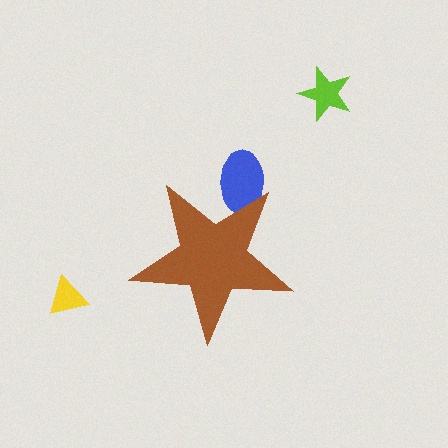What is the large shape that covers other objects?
A brown star.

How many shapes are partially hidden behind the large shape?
1 shape is partially hidden.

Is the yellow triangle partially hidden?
No, the yellow triangle is fully visible.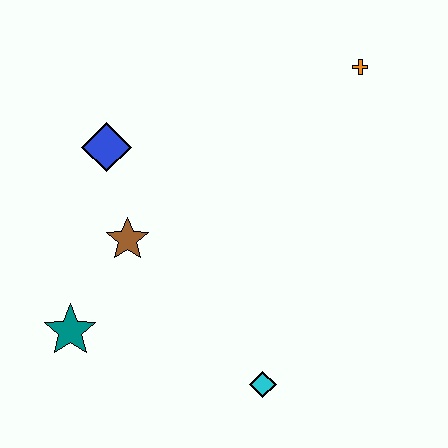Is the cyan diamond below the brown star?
Yes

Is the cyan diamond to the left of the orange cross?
Yes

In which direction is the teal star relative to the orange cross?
The teal star is to the left of the orange cross.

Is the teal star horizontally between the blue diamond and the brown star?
No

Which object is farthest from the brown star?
The orange cross is farthest from the brown star.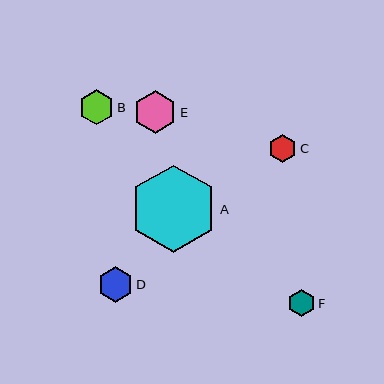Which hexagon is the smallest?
Hexagon F is the smallest with a size of approximately 27 pixels.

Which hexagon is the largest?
Hexagon A is the largest with a size of approximately 87 pixels.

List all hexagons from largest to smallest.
From largest to smallest: A, E, D, B, C, F.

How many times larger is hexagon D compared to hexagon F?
Hexagon D is approximately 1.3 times the size of hexagon F.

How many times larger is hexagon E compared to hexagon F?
Hexagon E is approximately 1.5 times the size of hexagon F.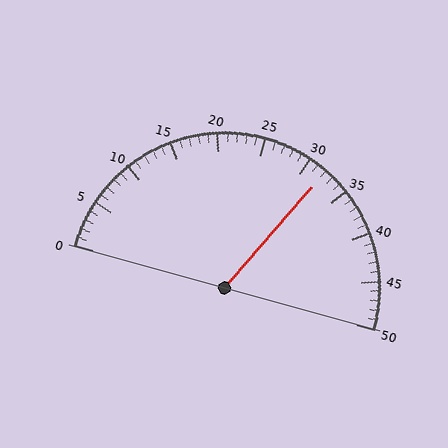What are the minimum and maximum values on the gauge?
The gauge ranges from 0 to 50.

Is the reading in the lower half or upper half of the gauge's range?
The reading is in the upper half of the range (0 to 50).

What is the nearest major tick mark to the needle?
The nearest major tick mark is 30.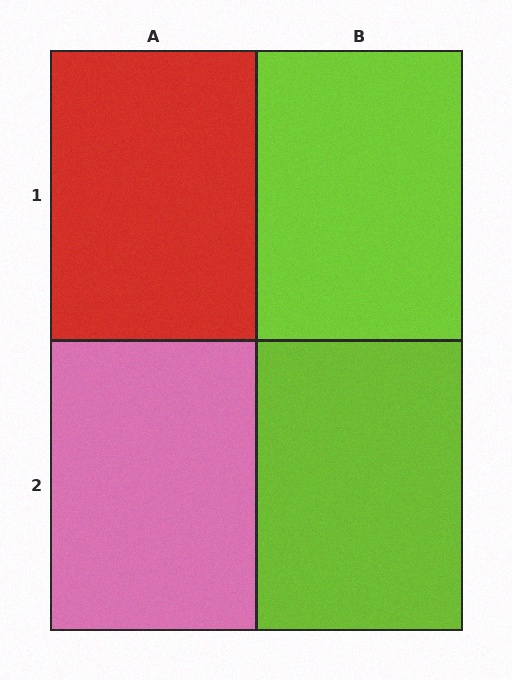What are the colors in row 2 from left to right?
Pink, lime.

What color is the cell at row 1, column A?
Red.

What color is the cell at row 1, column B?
Lime.